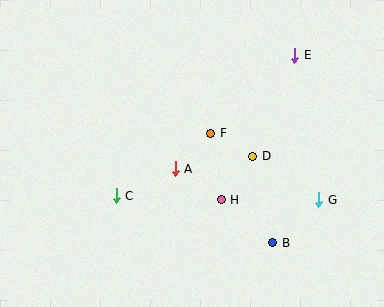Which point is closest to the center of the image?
Point A at (175, 169) is closest to the center.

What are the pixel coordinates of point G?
Point G is at (319, 200).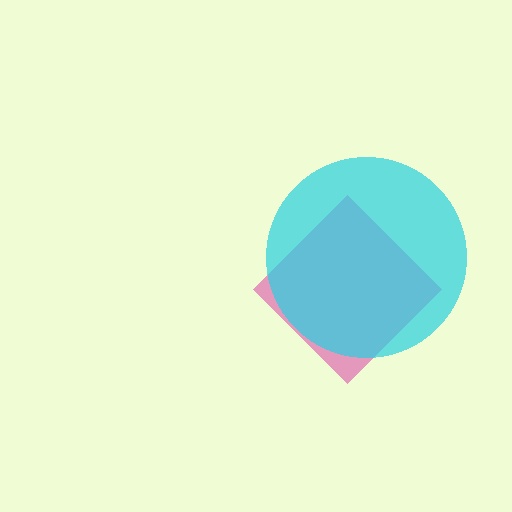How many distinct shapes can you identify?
There are 2 distinct shapes: a magenta diamond, a cyan circle.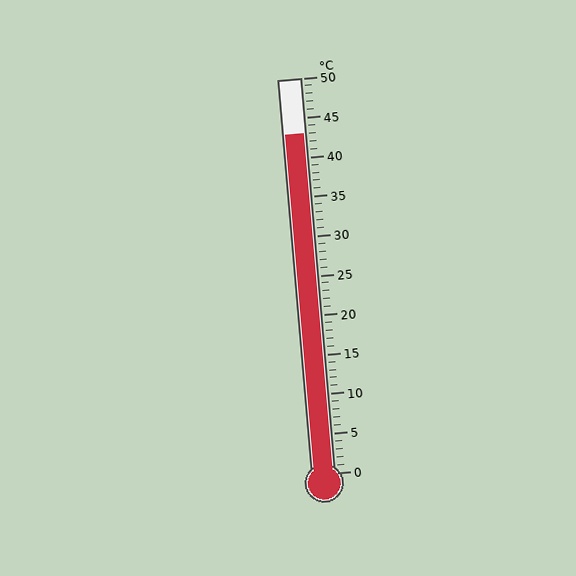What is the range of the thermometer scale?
The thermometer scale ranges from 0°C to 50°C.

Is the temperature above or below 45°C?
The temperature is below 45°C.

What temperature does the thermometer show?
The thermometer shows approximately 43°C.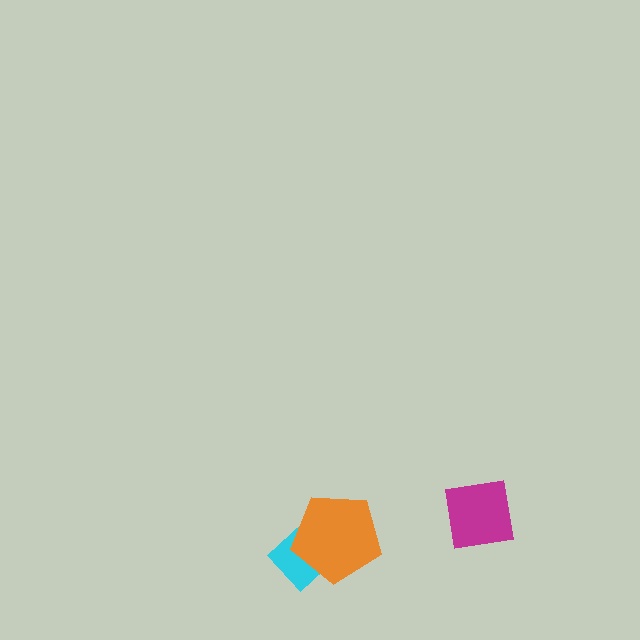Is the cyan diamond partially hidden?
Yes, it is partially covered by another shape.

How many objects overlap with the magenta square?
0 objects overlap with the magenta square.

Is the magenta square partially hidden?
No, no other shape covers it.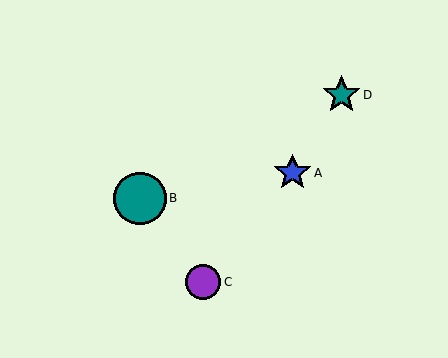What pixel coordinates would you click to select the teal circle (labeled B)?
Click at (140, 198) to select the teal circle B.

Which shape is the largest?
The teal circle (labeled B) is the largest.